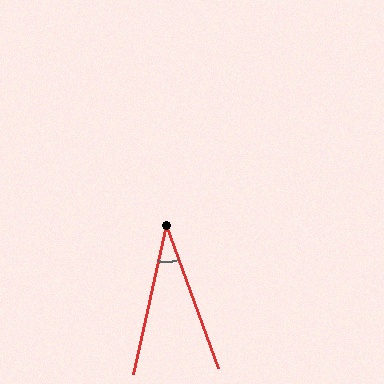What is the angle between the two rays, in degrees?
Approximately 32 degrees.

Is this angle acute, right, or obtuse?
It is acute.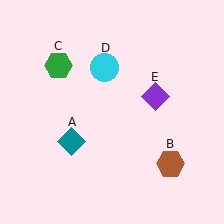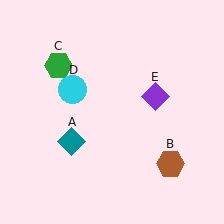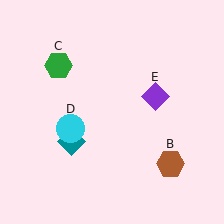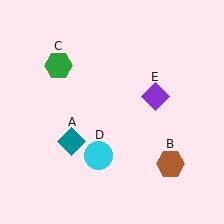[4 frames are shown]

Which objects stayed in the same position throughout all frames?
Teal diamond (object A) and brown hexagon (object B) and green hexagon (object C) and purple diamond (object E) remained stationary.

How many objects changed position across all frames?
1 object changed position: cyan circle (object D).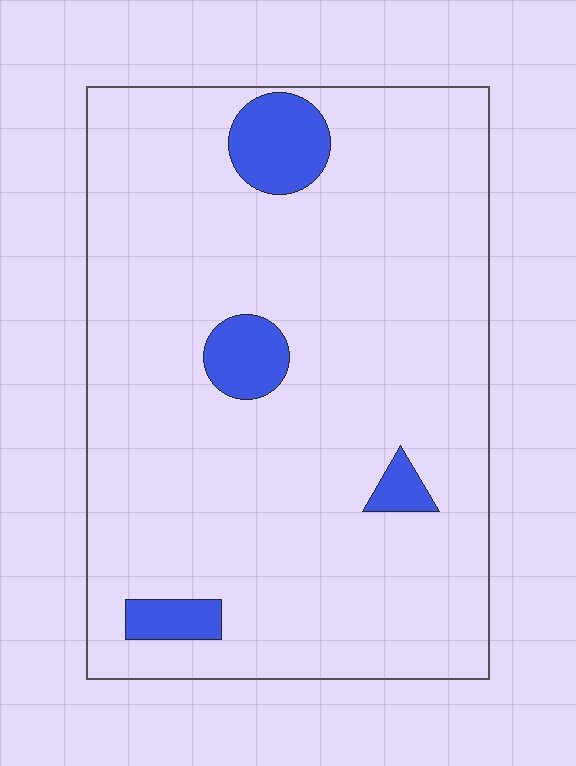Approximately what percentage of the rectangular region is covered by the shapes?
Approximately 10%.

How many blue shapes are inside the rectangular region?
4.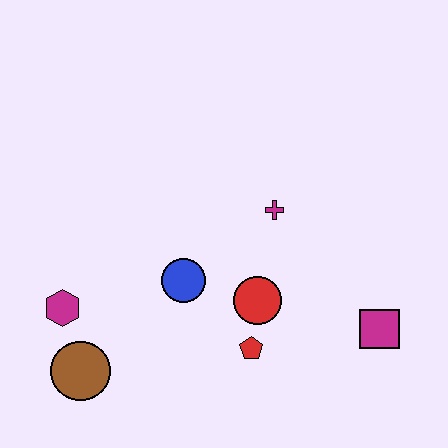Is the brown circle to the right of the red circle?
No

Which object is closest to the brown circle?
The magenta hexagon is closest to the brown circle.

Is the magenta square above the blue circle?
No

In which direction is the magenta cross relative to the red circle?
The magenta cross is above the red circle.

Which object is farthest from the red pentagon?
The magenta hexagon is farthest from the red pentagon.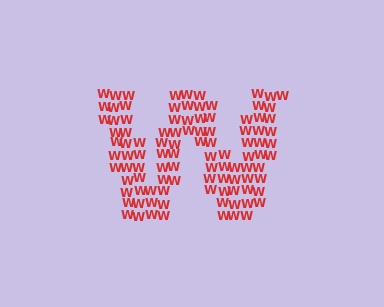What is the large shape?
The large shape is the letter W.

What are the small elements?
The small elements are letter W's.